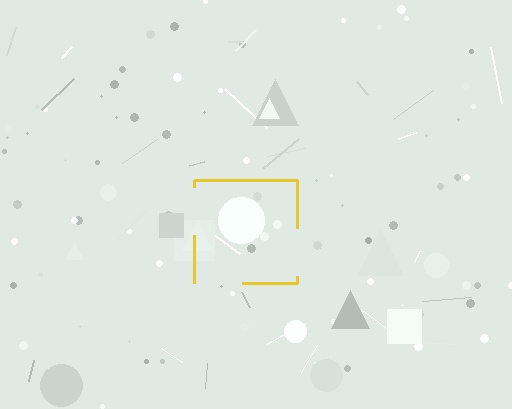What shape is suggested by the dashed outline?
The dashed outline suggests a square.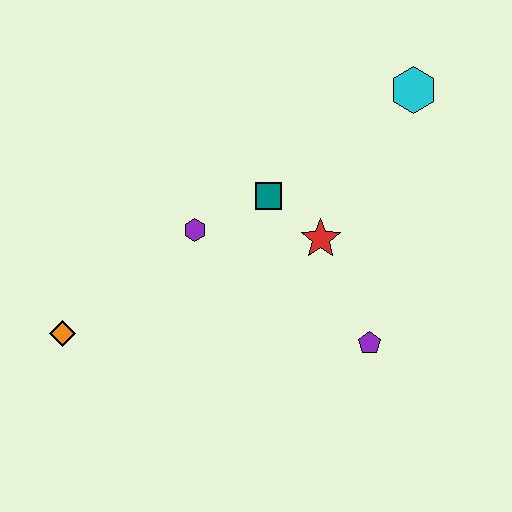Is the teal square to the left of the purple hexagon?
No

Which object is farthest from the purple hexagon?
The cyan hexagon is farthest from the purple hexagon.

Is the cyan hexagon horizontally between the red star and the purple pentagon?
No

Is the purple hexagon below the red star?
No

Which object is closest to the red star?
The teal square is closest to the red star.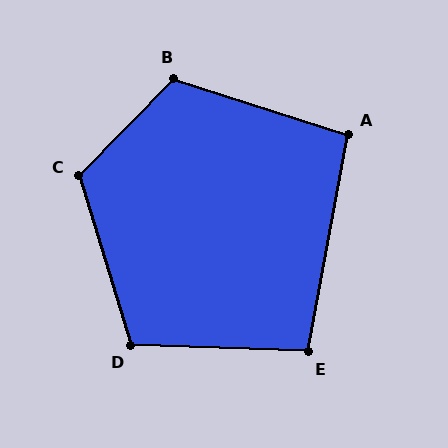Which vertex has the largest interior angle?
C, at approximately 118 degrees.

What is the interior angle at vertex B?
Approximately 117 degrees (obtuse).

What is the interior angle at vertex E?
Approximately 98 degrees (obtuse).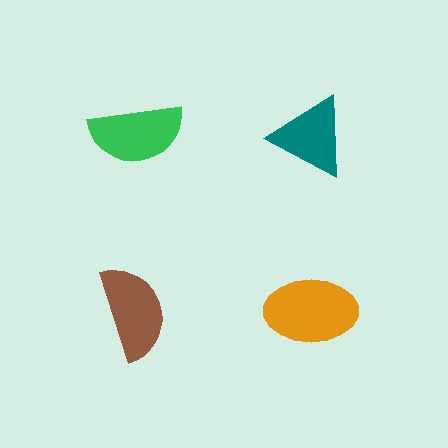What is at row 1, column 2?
A teal triangle.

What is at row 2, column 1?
A brown semicircle.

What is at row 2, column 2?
An orange ellipse.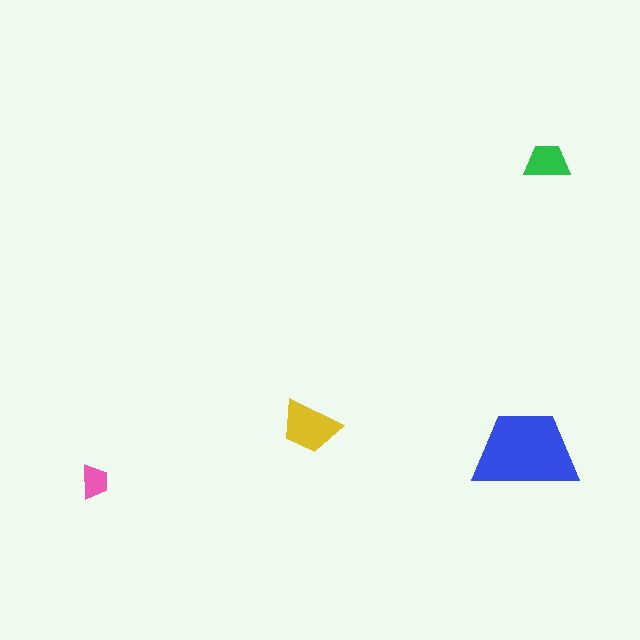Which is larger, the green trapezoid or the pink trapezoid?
The green one.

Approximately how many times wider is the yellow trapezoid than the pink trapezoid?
About 1.5 times wider.